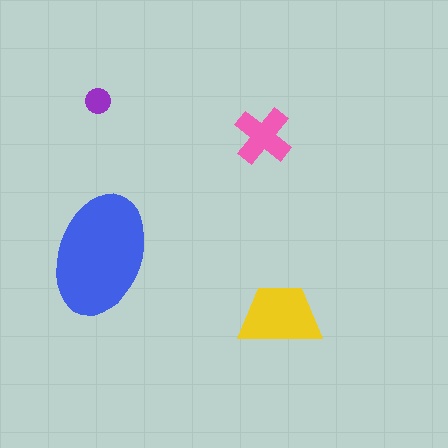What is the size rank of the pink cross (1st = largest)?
3rd.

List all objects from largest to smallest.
The blue ellipse, the yellow trapezoid, the pink cross, the purple circle.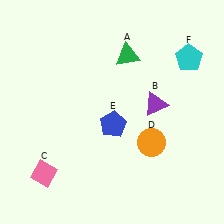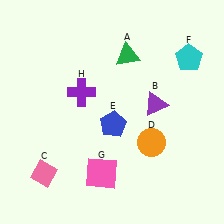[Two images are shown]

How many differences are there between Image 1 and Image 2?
There are 2 differences between the two images.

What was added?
A pink square (G), a purple cross (H) were added in Image 2.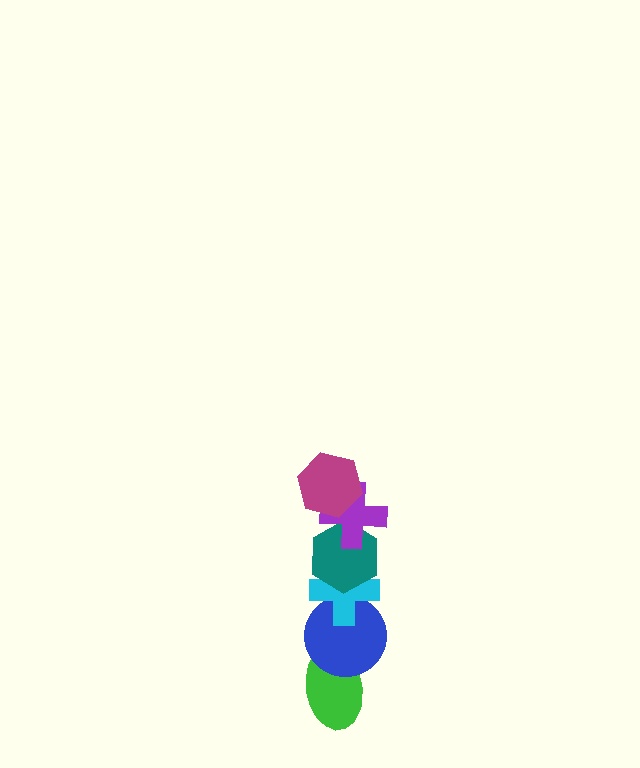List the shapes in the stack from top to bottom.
From top to bottom: the magenta hexagon, the purple cross, the teal hexagon, the cyan cross, the blue circle, the green ellipse.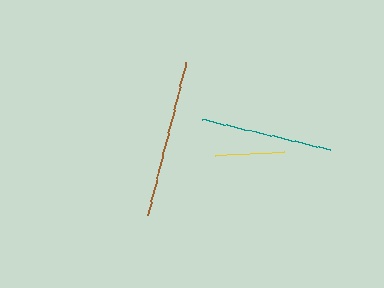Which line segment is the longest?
The brown line is the longest at approximately 157 pixels.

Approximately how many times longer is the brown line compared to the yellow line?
The brown line is approximately 2.3 times the length of the yellow line.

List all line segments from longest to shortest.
From longest to shortest: brown, teal, yellow.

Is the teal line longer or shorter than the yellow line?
The teal line is longer than the yellow line.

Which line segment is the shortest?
The yellow line is the shortest at approximately 70 pixels.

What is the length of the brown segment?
The brown segment is approximately 157 pixels long.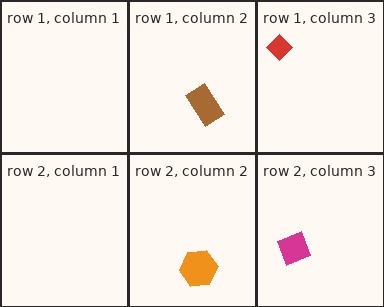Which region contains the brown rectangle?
The row 1, column 2 region.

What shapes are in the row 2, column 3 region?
The magenta square.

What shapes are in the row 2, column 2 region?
The orange hexagon.